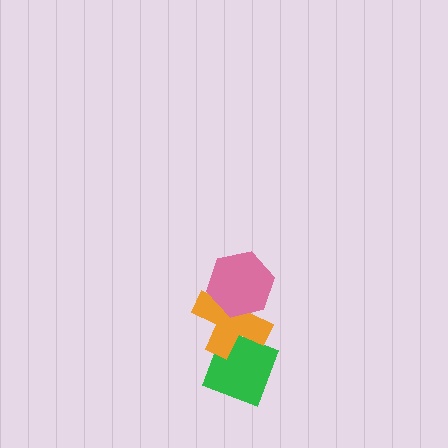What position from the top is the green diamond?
The green diamond is 3rd from the top.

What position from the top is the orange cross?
The orange cross is 2nd from the top.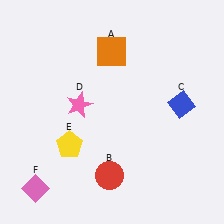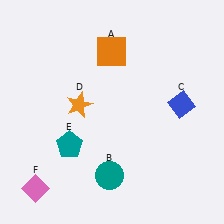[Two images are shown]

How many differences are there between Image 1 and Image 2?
There are 3 differences between the two images.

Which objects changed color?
B changed from red to teal. D changed from pink to orange. E changed from yellow to teal.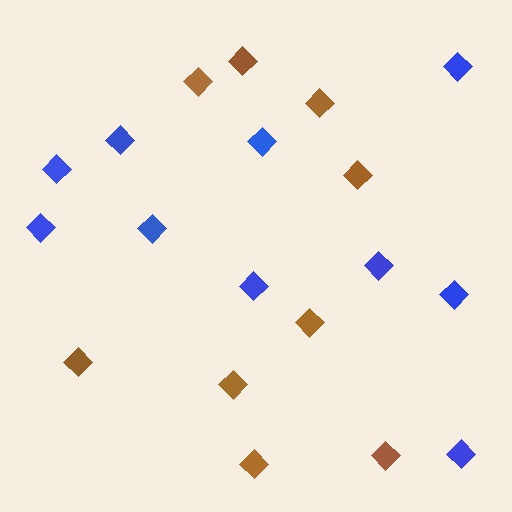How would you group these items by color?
There are 2 groups: one group of brown diamonds (9) and one group of blue diamonds (10).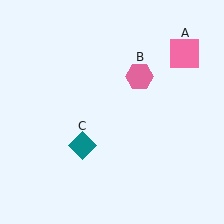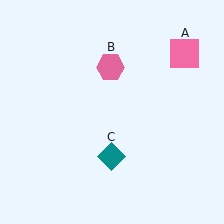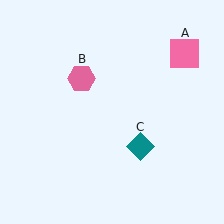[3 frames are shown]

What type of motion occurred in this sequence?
The pink hexagon (object B), teal diamond (object C) rotated counterclockwise around the center of the scene.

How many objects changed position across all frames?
2 objects changed position: pink hexagon (object B), teal diamond (object C).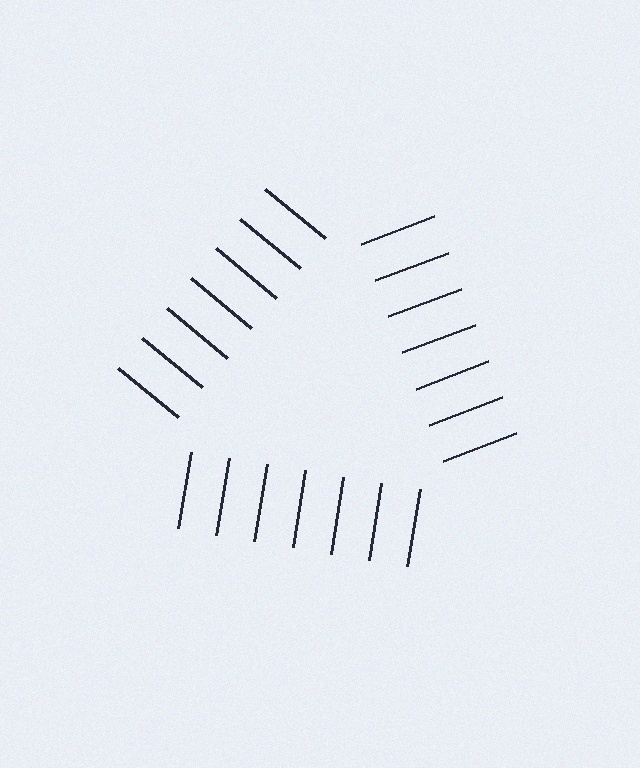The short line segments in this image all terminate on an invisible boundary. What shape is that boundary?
An illusory triangle — the line segments terminate on its edges but no continuous stroke is drawn.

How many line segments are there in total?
21 — 7 along each of the 3 edges.